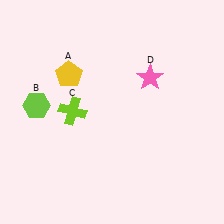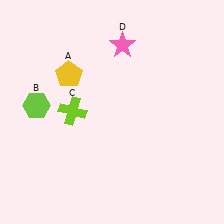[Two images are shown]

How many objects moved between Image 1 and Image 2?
1 object moved between the two images.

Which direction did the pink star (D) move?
The pink star (D) moved up.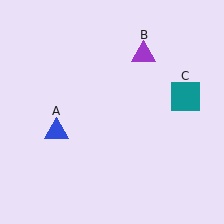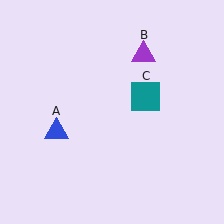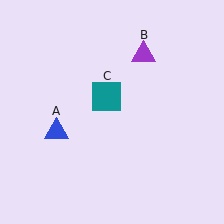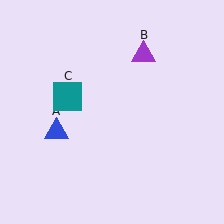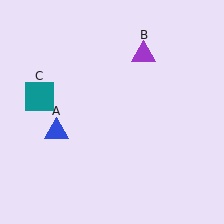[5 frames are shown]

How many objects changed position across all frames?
1 object changed position: teal square (object C).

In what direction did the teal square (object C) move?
The teal square (object C) moved left.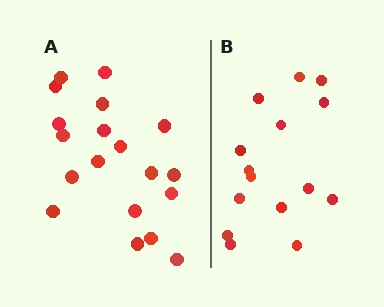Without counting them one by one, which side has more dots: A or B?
Region A (the left region) has more dots.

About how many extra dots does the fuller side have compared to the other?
Region A has about 4 more dots than region B.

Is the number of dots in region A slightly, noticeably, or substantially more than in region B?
Region A has noticeably more, but not dramatically so. The ratio is roughly 1.3 to 1.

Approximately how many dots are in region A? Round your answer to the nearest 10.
About 20 dots. (The exact count is 19, which rounds to 20.)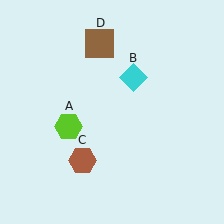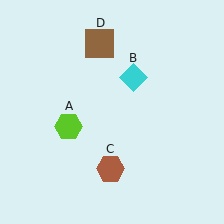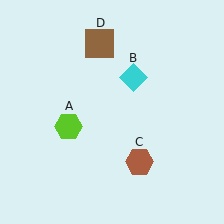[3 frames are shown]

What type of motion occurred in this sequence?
The brown hexagon (object C) rotated counterclockwise around the center of the scene.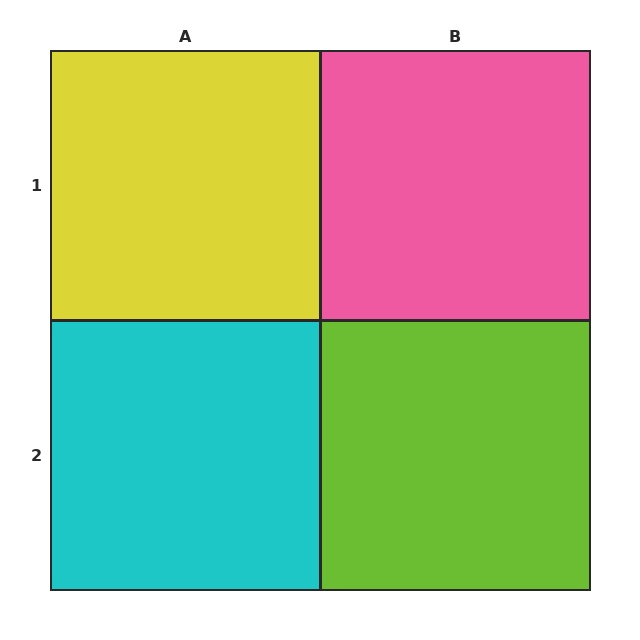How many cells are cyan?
1 cell is cyan.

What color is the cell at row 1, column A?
Yellow.